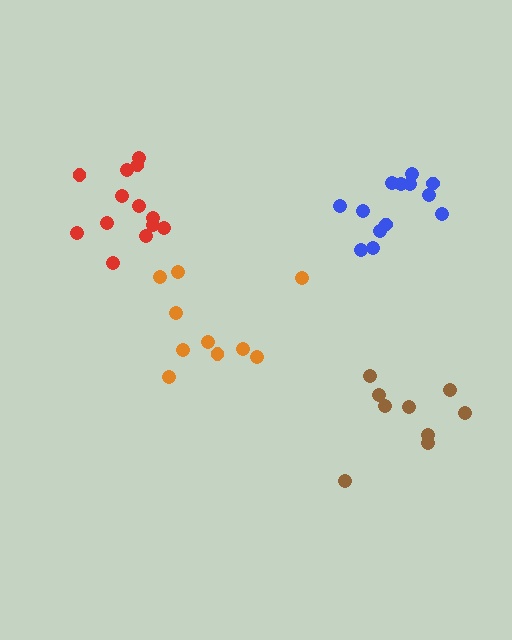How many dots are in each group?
Group 1: 13 dots, Group 2: 13 dots, Group 3: 10 dots, Group 4: 9 dots (45 total).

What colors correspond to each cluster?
The clusters are colored: blue, red, orange, brown.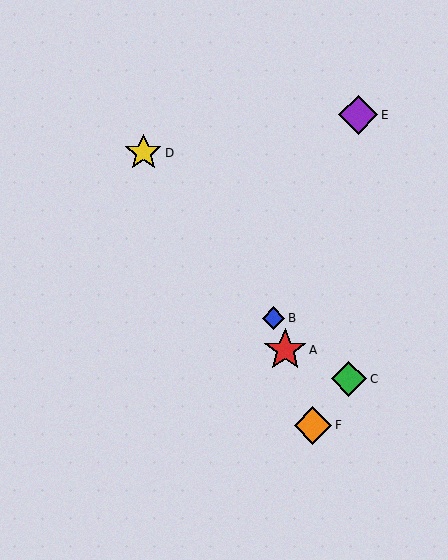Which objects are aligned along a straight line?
Objects A, B, F are aligned along a straight line.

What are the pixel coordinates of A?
Object A is at (285, 350).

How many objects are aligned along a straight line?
3 objects (A, B, F) are aligned along a straight line.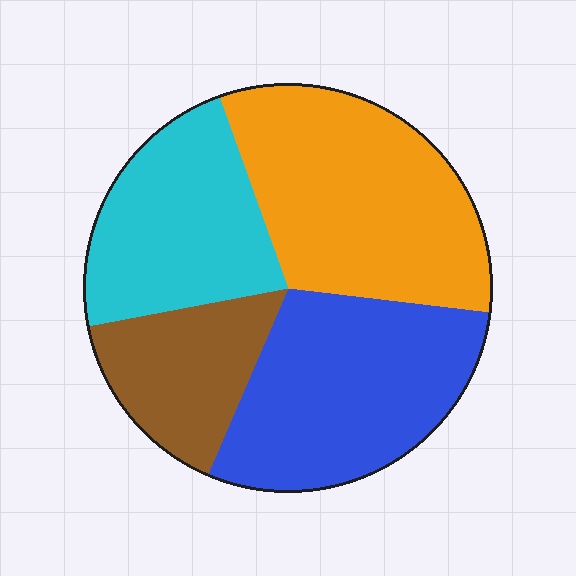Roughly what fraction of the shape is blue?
Blue covers 29% of the shape.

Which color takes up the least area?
Brown, at roughly 15%.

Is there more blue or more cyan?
Blue.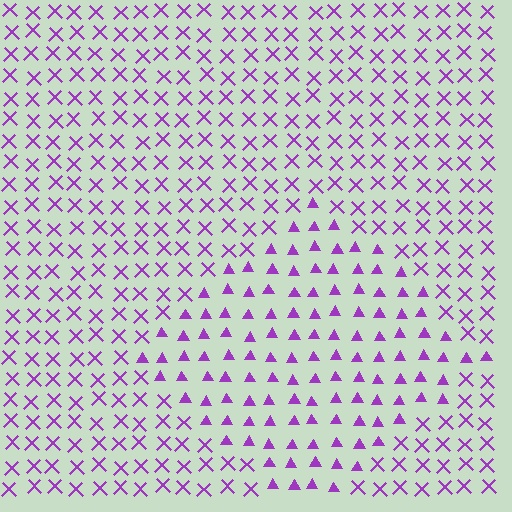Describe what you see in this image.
The image is filled with small purple elements arranged in a uniform grid. A diamond-shaped region contains triangles, while the surrounding area contains X marks. The boundary is defined purely by the change in element shape.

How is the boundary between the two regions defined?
The boundary is defined by a change in element shape: triangles inside vs. X marks outside. All elements share the same color and spacing.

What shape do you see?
I see a diamond.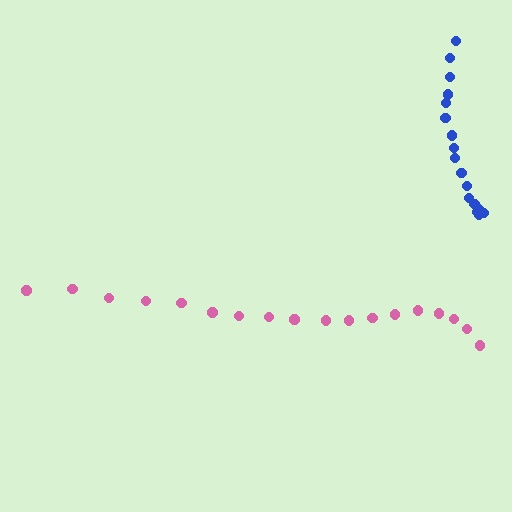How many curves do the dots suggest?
There are 2 distinct paths.